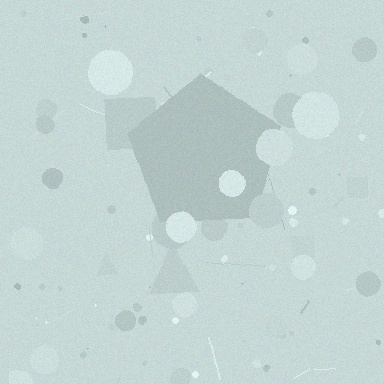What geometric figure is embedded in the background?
A pentagon is embedded in the background.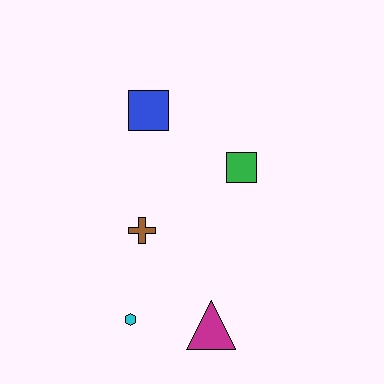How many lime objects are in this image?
There are no lime objects.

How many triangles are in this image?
There is 1 triangle.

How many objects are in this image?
There are 5 objects.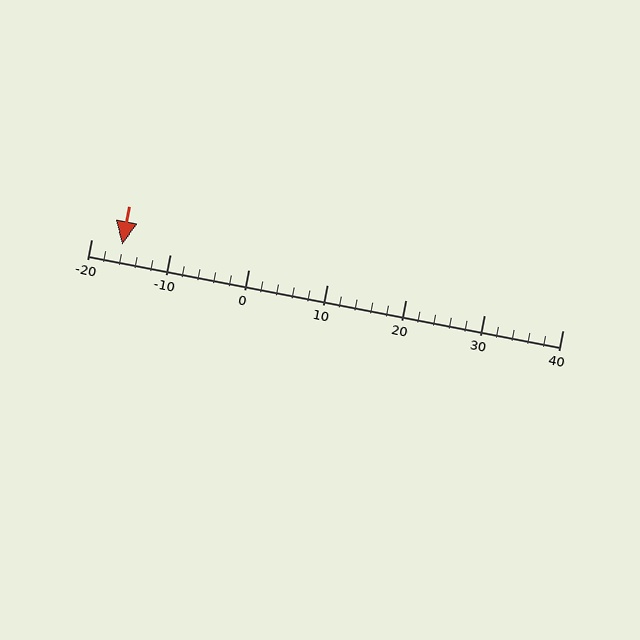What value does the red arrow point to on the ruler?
The red arrow points to approximately -16.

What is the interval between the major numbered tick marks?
The major tick marks are spaced 10 units apart.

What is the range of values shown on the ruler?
The ruler shows values from -20 to 40.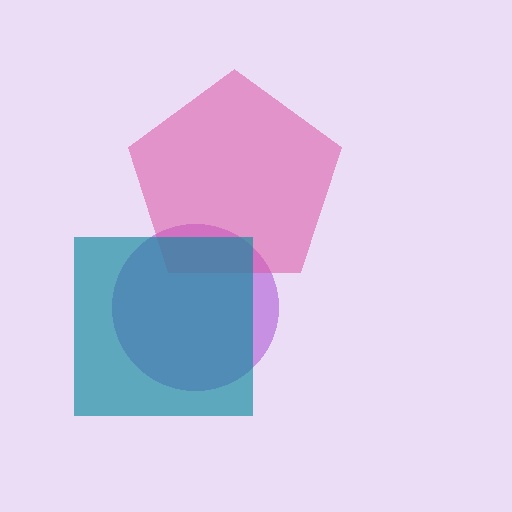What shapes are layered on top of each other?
The layered shapes are: a purple circle, a pink pentagon, a teal square.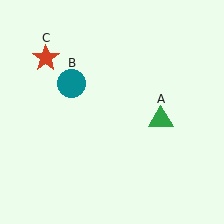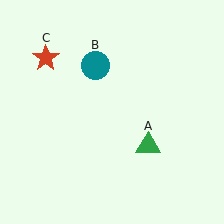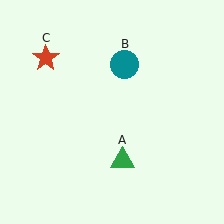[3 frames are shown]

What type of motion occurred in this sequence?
The green triangle (object A), teal circle (object B) rotated clockwise around the center of the scene.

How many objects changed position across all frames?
2 objects changed position: green triangle (object A), teal circle (object B).